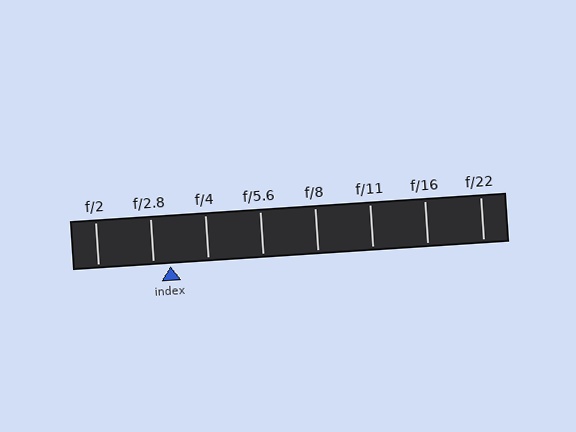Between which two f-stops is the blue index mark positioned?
The index mark is between f/2.8 and f/4.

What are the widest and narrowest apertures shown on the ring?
The widest aperture shown is f/2 and the narrowest is f/22.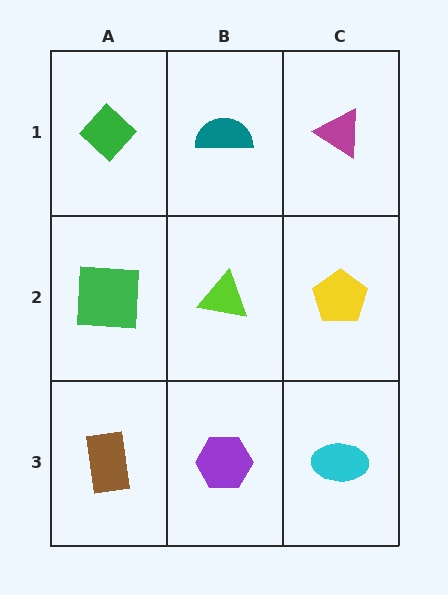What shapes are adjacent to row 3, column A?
A green square (row 2, column A), a purple hexagon (row 3, column B).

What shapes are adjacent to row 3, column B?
A lime triangle (row 2, column B), a brown rectangle (row 3, column A), a cyan ellipse (row 3, column C).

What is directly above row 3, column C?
A yellow pentagon.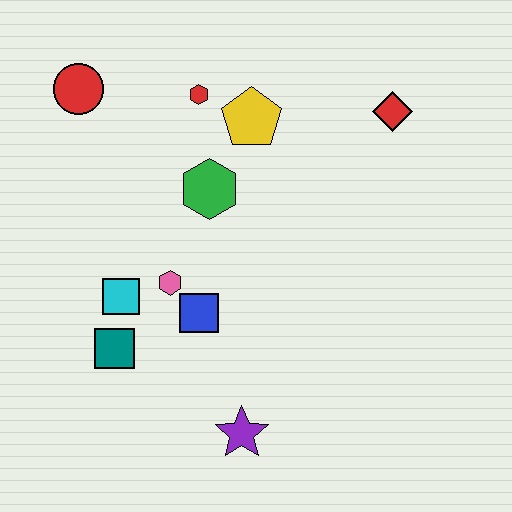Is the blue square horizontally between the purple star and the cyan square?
Yes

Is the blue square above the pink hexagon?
No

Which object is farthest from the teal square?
The red diamond is farthest from the teal square.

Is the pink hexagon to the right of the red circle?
Yes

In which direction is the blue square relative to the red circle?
The blue square is below the red circle.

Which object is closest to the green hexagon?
The yellow pentagon is closest to the green hexagon.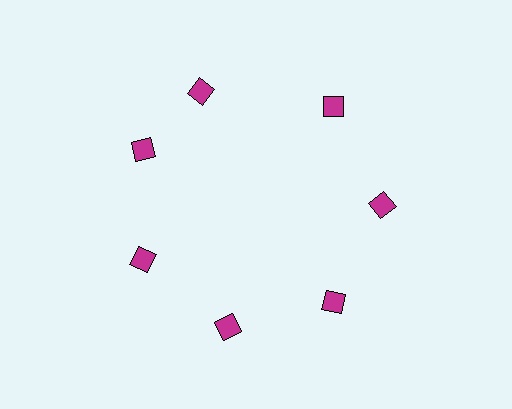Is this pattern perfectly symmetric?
No. The 7 magenta squares are arranged in a ring, but one element near the 12 o'clock position is rotated out of alignment along the ring, breaking the 7-fold rotational symmetry.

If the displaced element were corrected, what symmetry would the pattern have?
It would have 7-fold rotational symmetry — the pattern would map onto itself every 51 degrees.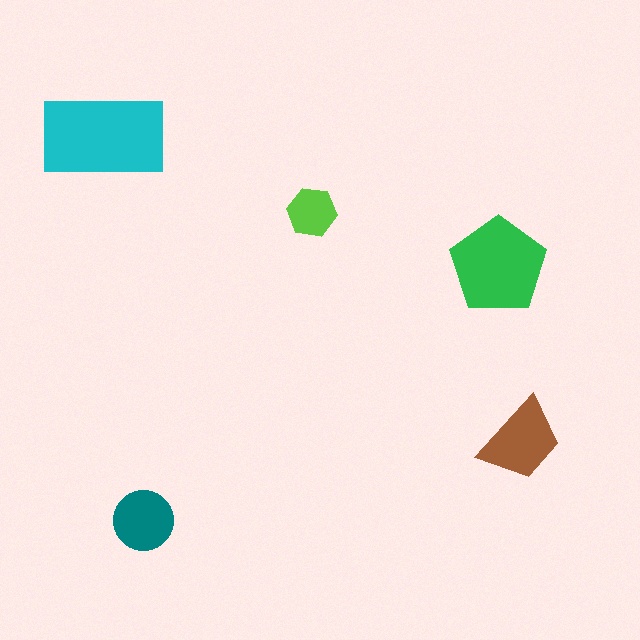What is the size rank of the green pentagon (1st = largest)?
2nd.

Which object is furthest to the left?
The cyan rectangle is leftmost.